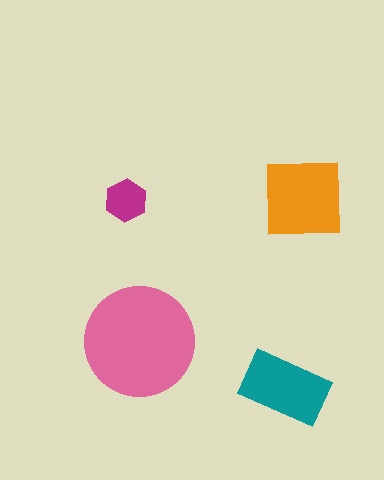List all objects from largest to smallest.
The pink circle, the orange square, the teal rectangle, the magenta hexagon.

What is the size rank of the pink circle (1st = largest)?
1st.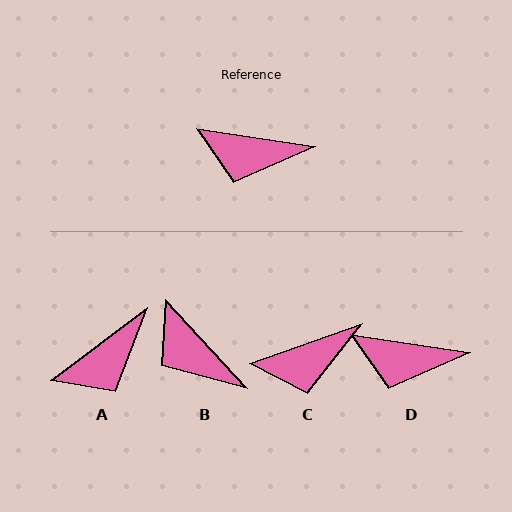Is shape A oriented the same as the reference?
No, it is off by about 45 degrees.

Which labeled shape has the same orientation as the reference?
D.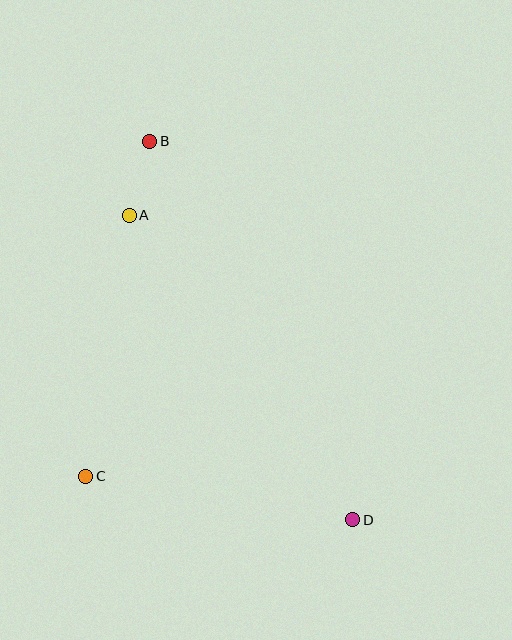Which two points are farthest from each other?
Points B and D are farthest from each other.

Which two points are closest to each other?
Points A and B are closest to each other.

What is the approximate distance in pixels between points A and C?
The distance between A and C is approximately 264 pixels.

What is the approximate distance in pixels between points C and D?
The distance between C and D is approximately 271 pixels.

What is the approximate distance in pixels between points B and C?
The distance between B and C is approximately 341 pixels.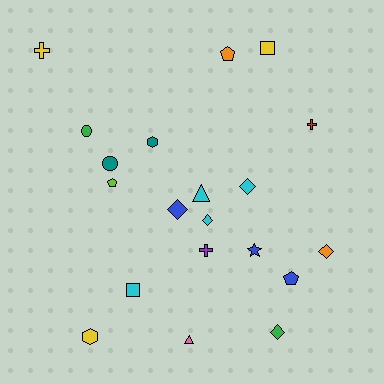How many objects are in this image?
There are 20 objects.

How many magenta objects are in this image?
There are no magenta objects.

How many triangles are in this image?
There are 2 triangles.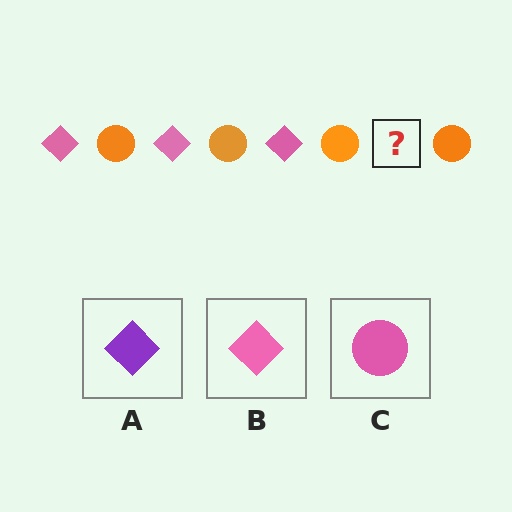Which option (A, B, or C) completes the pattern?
B.